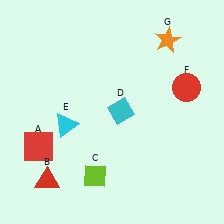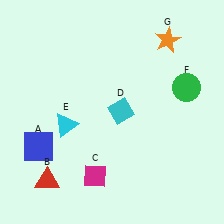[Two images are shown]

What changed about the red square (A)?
In Image 1, A is red. In Image 2, it changed to blue.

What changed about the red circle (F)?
In Image 1, F is red. In Image 2, it changed to green.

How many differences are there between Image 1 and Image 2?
There are 3 differences between the two images.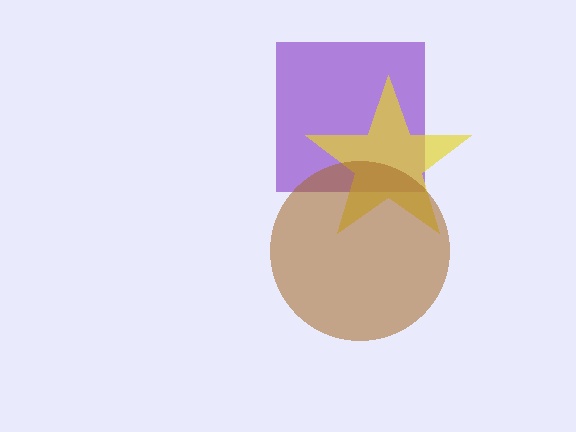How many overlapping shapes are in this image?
There are 3 overlapping shapes in the image.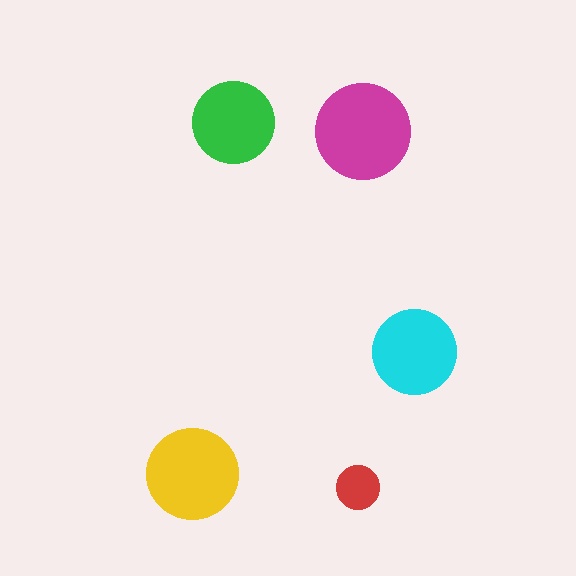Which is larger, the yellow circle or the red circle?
The yellow one.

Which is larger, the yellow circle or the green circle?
The yellow one.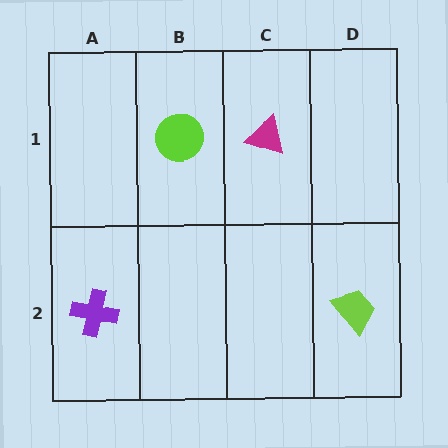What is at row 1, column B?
A lime circle.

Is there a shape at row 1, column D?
No, that cell is empty.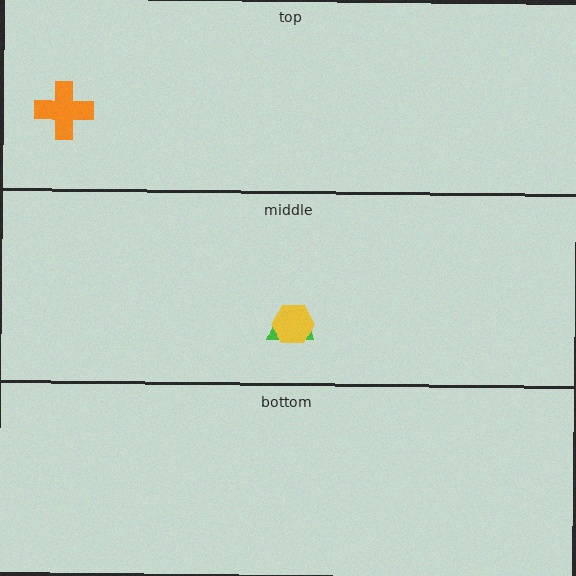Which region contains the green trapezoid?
The middle region.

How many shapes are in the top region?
1.